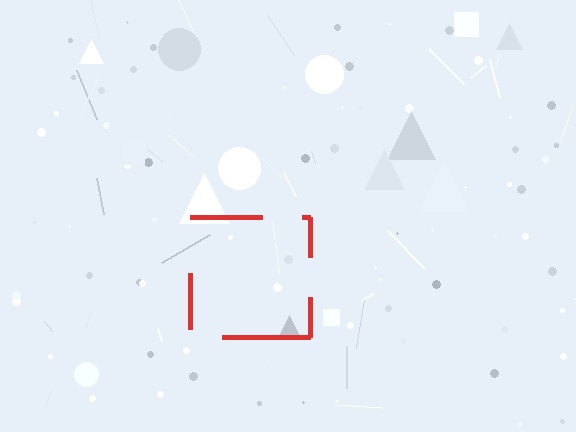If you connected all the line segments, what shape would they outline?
They would outline a square.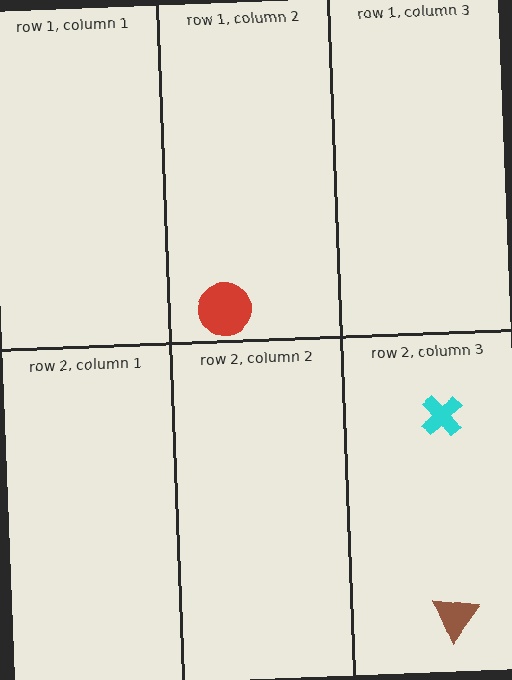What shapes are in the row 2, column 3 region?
The brown triangle, the cyan cross.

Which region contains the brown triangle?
The row 2, column 3 region.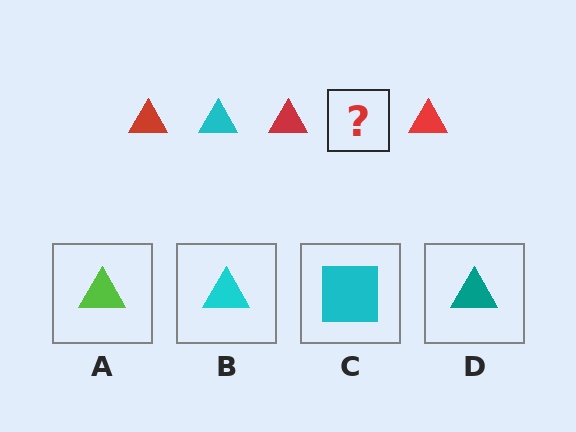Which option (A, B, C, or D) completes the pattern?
B.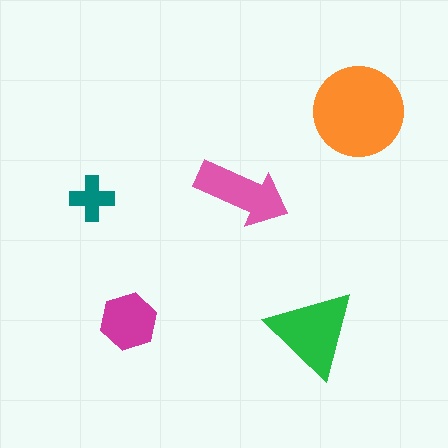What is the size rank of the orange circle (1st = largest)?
1st.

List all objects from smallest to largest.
The teal cross, the magenta hexagon, the pink arrow, the green triangle, the orange circle.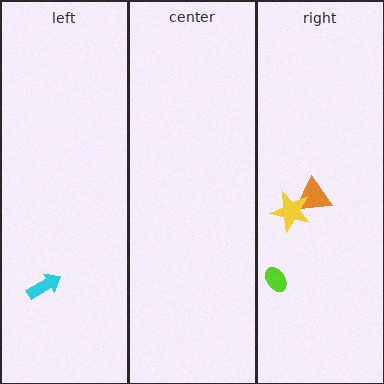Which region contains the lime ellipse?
The right region.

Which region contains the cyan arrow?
The left region.